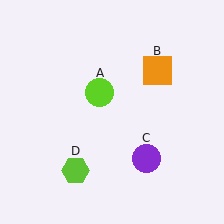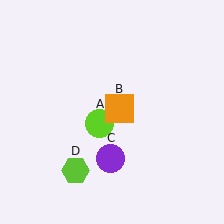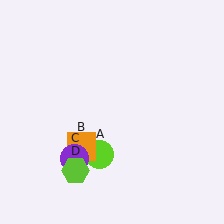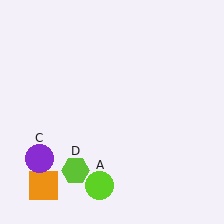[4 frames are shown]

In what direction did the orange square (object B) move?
The orange square (object B) moved down and to the left.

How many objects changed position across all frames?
3 objects changed position: lime circle (object A), orange square (object B), purple circle (object C).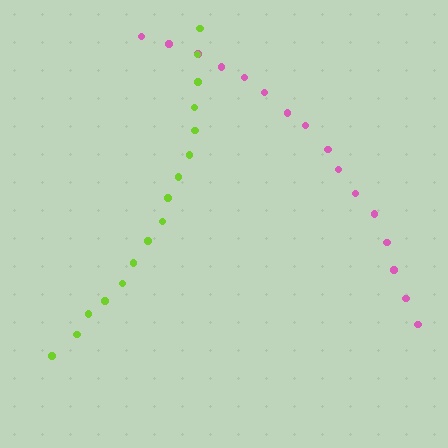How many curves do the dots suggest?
There are 2 distinct paths.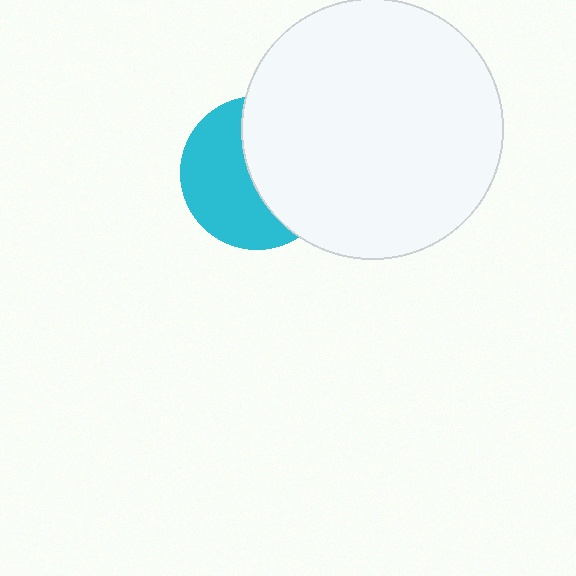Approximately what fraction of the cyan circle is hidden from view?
Roughly 50% of the cyan circle is hidden behind the white circle.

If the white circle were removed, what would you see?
You would see the complete cyan circle.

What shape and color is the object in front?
The object in front is a white circle.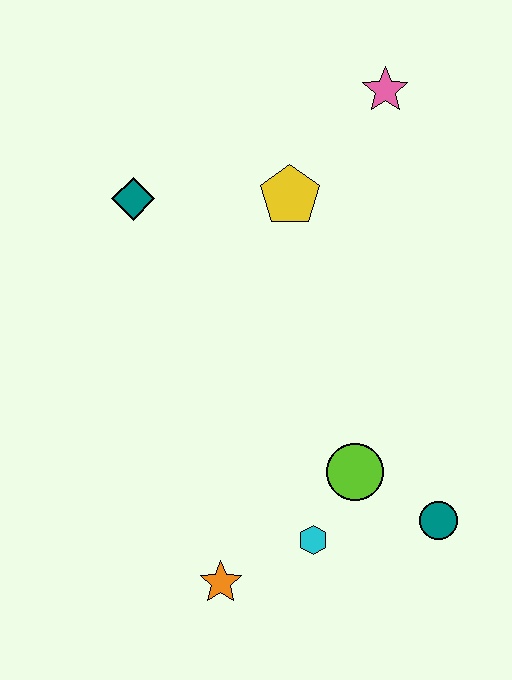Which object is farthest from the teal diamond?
The teal circle is farthest from the teal diamond.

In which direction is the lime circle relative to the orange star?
The lime circle is to the right of the orange star.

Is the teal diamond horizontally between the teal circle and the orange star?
No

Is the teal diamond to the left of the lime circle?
Yes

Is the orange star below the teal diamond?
Yes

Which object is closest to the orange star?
The cyan hexagon is closest to the orange star.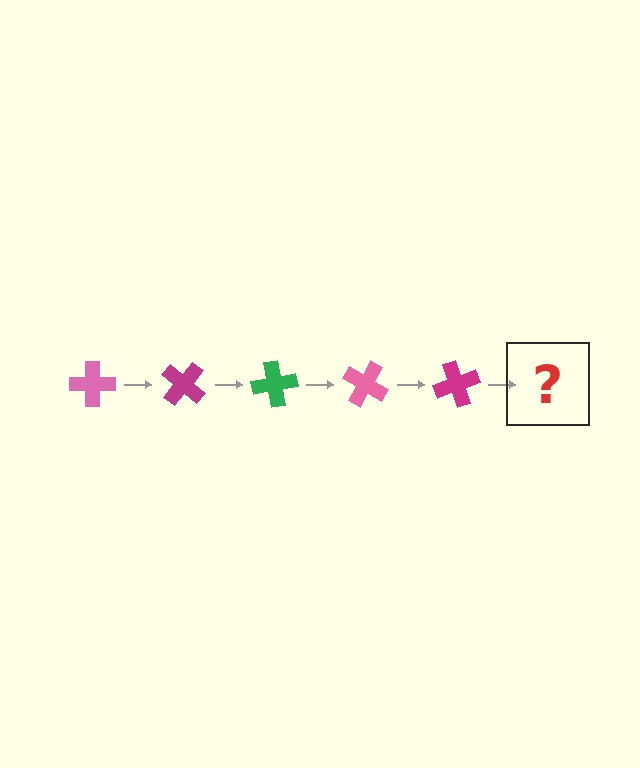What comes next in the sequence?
The next element should be a green cross, rotated 200 degrees from the start.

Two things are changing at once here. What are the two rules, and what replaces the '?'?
The two rules are that it rotates 40 degrees each step and the color cycles through pink, magenta, and green. The '?' should be a green cross, rotated 200 degrees from the start.